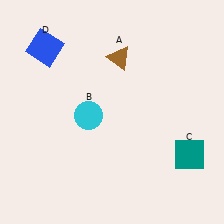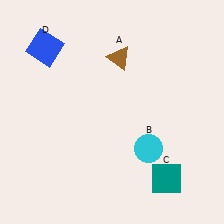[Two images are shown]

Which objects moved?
The objects that moved are: the cyan circle (B), the teal square (C).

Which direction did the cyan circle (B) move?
The cyan circle (B) moved right.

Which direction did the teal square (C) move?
The teal square (C) moved down.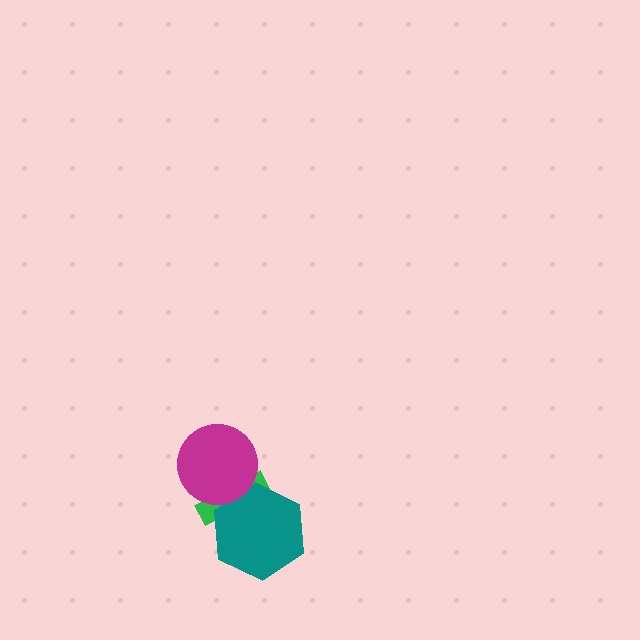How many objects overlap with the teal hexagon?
2 objects overlap with the teal hexagon.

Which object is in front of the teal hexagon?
The magenta circle is in front of the teal hexagon.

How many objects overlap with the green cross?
2 objects overlap with the green cross.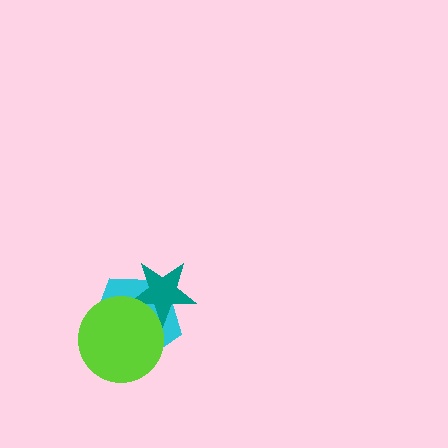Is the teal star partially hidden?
Yes, it is partially covered by another shape.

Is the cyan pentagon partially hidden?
Yes, it is partially covered by another shape.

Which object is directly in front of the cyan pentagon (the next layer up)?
The teal star is directly in front of the cyan pentagon.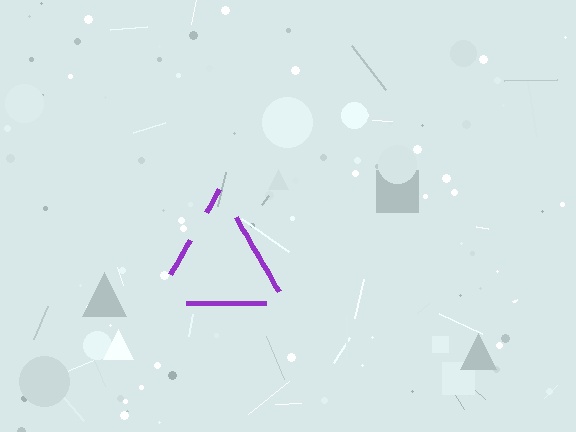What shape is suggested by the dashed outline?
The dashed outline suggests a triangle.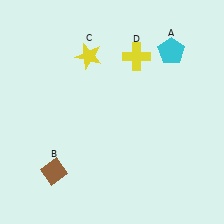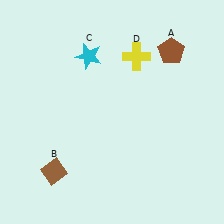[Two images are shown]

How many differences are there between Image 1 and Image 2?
There are 2 differences between the two images.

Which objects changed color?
A changed from cyan to brown. C changed from yellow to cyan.